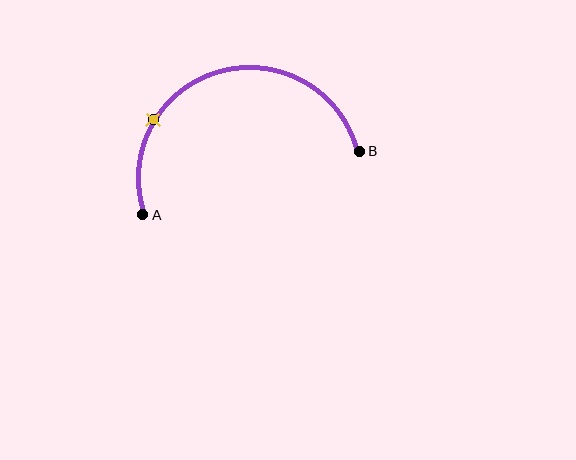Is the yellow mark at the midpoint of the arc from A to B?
No. The yellow mark lies on the arc but is closer to endpoint A. The arc midpoint would be at the point on the curve equidistant along the arc from both A and B.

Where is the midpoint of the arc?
The arc midpoint is the point on the curve farthest from the straight line joining A and B. It sits above that line.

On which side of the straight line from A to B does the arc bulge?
The arc bulges above the straight line connecting A and B.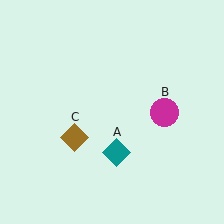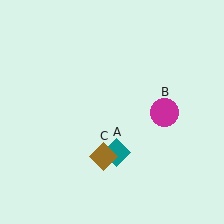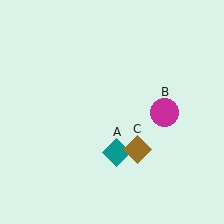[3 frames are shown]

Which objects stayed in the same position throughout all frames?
Teal diamond (object A) and magenta circle (object B) remained stationary.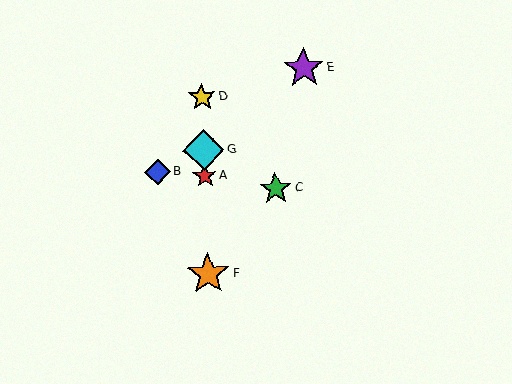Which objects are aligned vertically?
Objects A, D, F, G are aligned vertically.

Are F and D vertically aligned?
Yes, both are at x≈208.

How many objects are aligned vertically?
4 objects (A, D, F, G) are aligned vertically.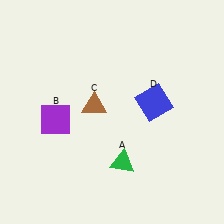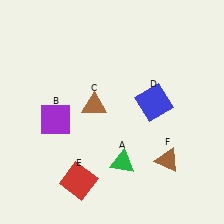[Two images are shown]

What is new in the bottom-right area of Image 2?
A brown triangle (F) was added in the bottom-right area of Image 2.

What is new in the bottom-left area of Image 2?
A red square (E) was added in the bottom-left area of Image 2.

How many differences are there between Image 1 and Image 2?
There are 2 differences between the two images.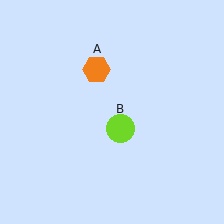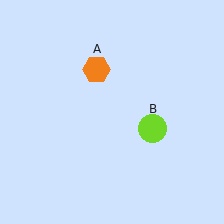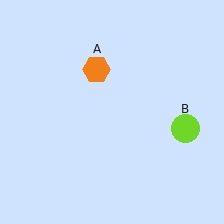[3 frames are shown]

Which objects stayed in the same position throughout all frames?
Orange hexagon (object A) remained stationary.